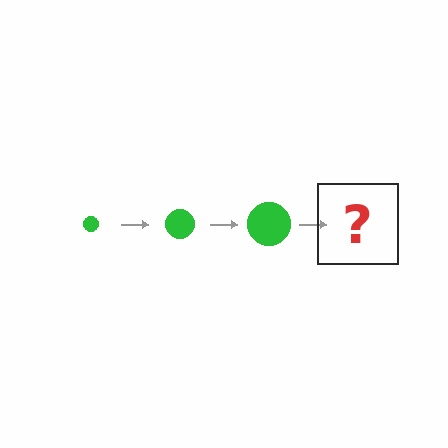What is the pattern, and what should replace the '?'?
The pattern is that the circle gets progressively larger each step. The '?' should be a green circle, larger than the previous one.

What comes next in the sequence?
The next element should be a green circle, larger than the previous one.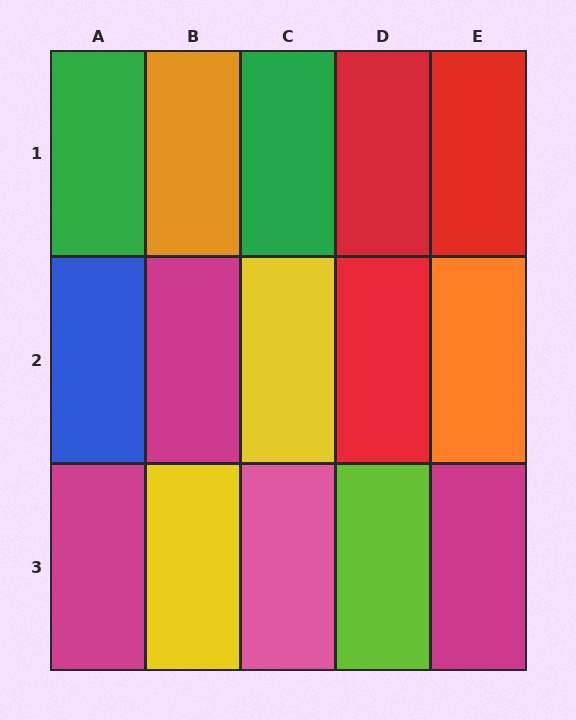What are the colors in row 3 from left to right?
Magenta, yellow, pink, lime, magenta.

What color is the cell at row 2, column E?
Orange.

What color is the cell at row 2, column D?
Red.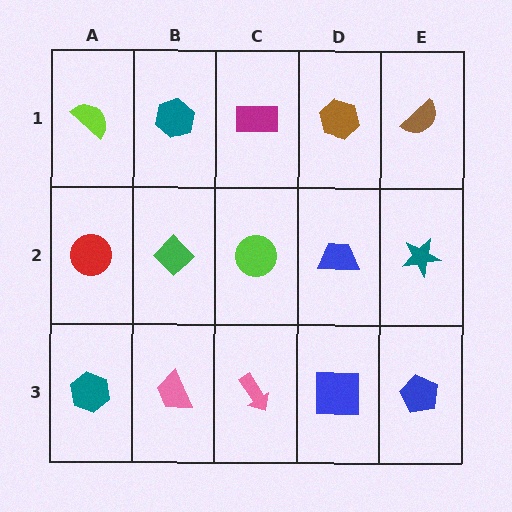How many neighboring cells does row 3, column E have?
2.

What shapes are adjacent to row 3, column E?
A teal star (row 2, column E), a blue square (row 3, column D).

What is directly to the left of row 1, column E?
A brown hexagon.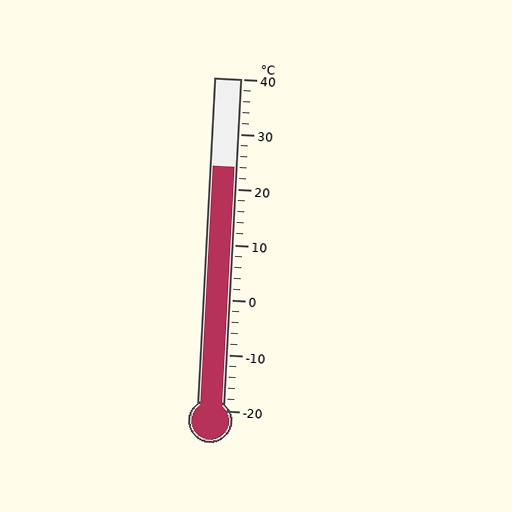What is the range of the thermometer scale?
The thermometer scale ranges from -20°C to 40°C.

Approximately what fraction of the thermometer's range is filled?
The thermometer is filled to approximately 75% of its range.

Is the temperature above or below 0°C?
The temperature is above 0°C.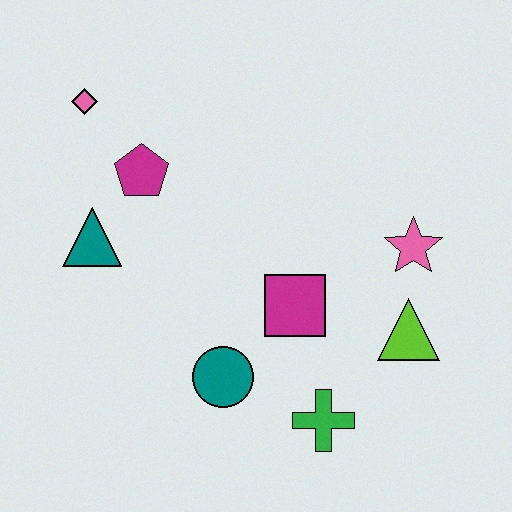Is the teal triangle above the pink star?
Yes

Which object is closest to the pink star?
The lime triangle is closest to the pink star.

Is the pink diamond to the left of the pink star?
Yes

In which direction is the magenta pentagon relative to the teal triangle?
The magenta pentagon is above the teal triangle.